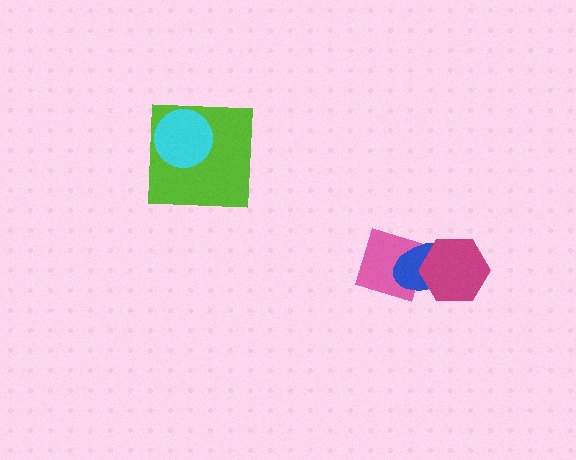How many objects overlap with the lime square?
1 object overlaps with the lime square.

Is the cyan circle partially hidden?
No, no other shape covers it.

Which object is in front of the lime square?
The cyan circle is in front of the lime square.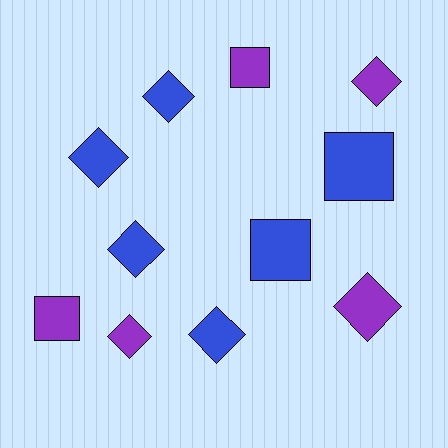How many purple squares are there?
There are 2 purple squares.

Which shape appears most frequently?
Diamond, with 7 objects.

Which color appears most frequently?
Blue, with 6 objects.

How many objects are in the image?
There are 11 objects.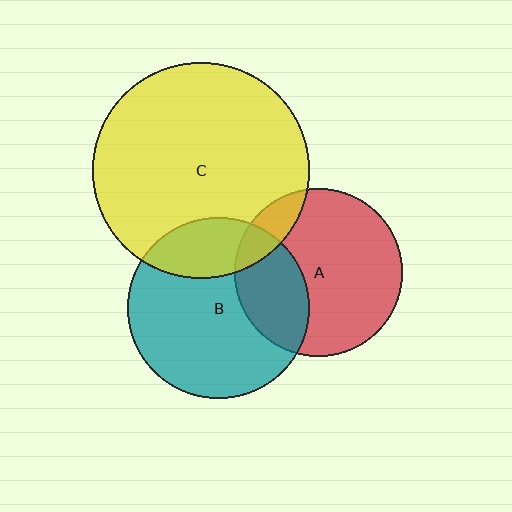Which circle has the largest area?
Circle C (yellow).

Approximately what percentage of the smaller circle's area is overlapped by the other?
Approximately 15%.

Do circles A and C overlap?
Yes.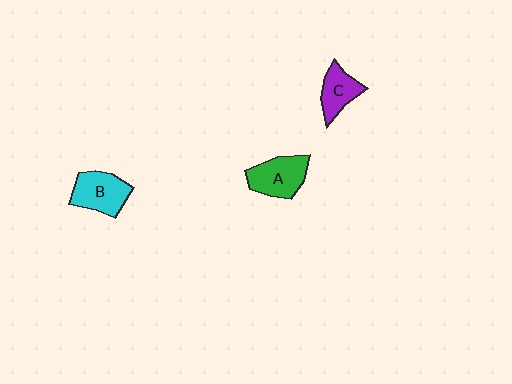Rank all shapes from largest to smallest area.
From largest to smallest: A (green), B (cyan), C (purple).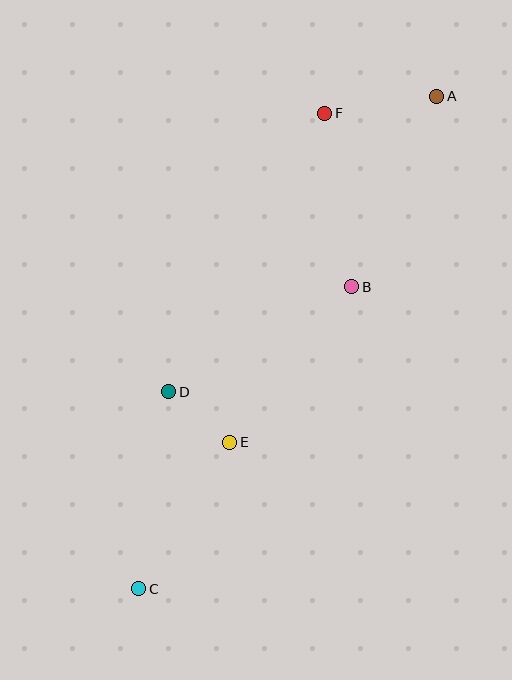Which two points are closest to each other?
Points D and E are closest to each other.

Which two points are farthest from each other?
Points A and C are farthest from each other.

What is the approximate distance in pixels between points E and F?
The distance between E and F is approximately 342 pixels.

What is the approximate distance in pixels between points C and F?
The distance between C and F is approximately 510 pixels.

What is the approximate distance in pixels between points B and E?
The distance between B and E is approximately 198 pixels.